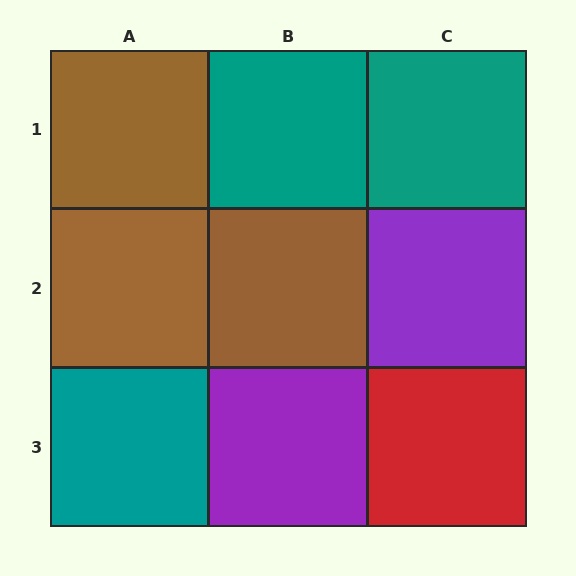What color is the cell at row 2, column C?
Purple.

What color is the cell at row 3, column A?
Teal.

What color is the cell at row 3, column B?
Purple.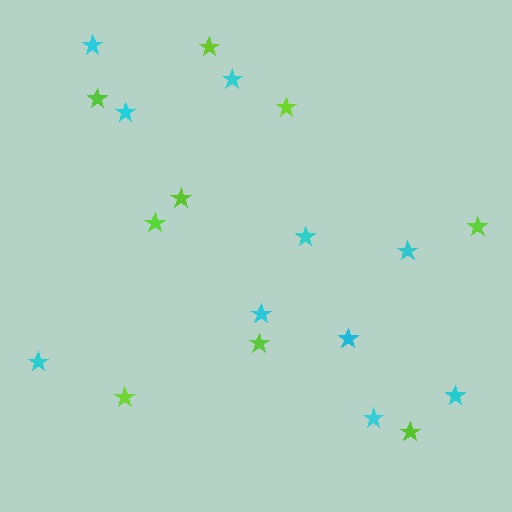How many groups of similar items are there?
There are 2 groups: one group of lime stars (9) and one group of cyan stars (10).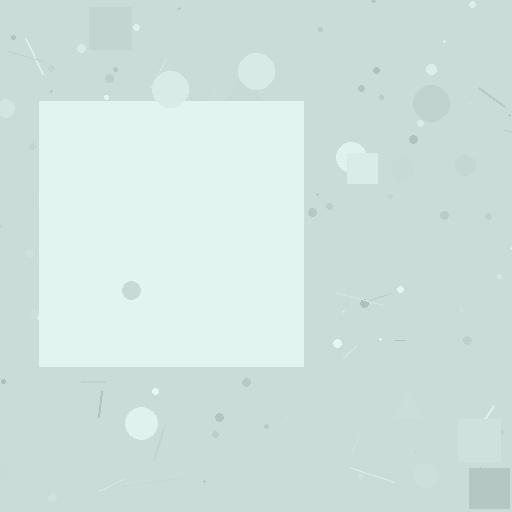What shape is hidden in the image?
A square is hidden in the image.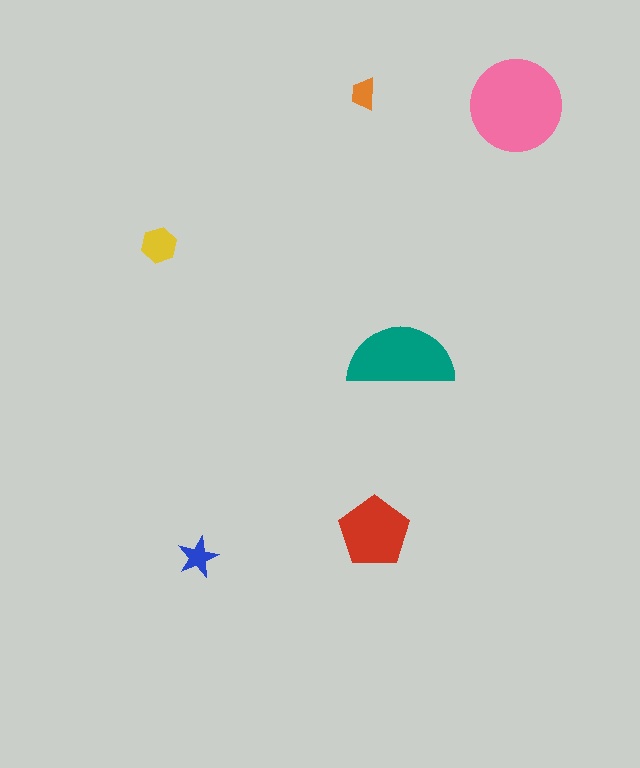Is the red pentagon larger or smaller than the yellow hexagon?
Larger.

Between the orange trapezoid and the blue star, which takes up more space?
The blue star.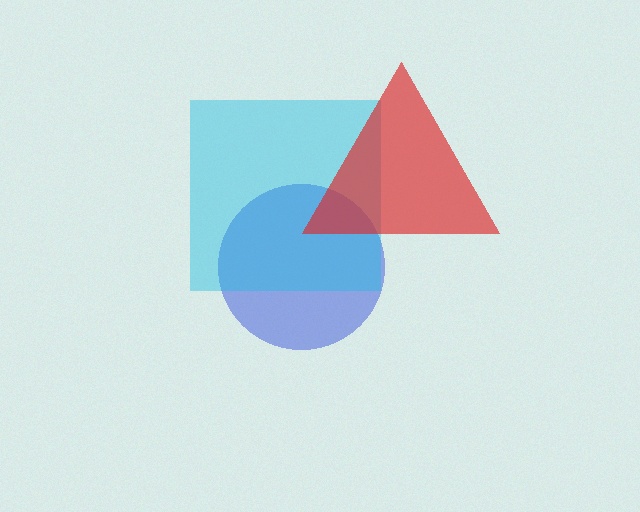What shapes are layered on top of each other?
The layered shapes are: a blue circle, a cyan square, a red triangle.